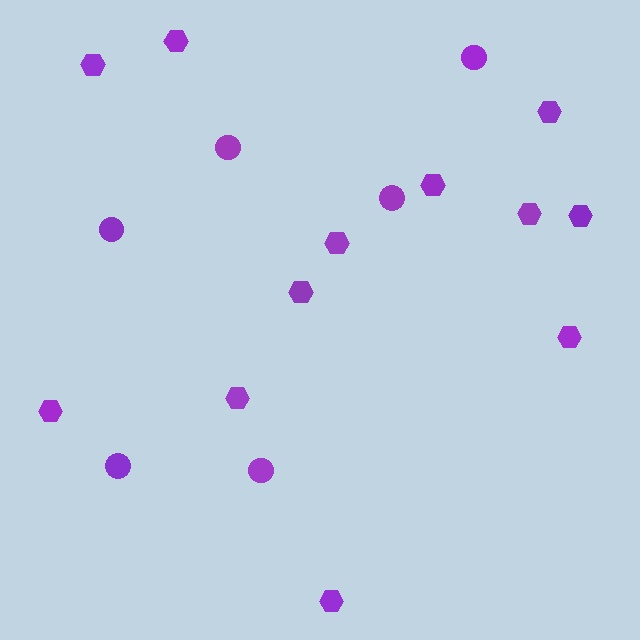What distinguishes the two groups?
There are 2 groups: one group of hexagons (12) and one group of circles (6).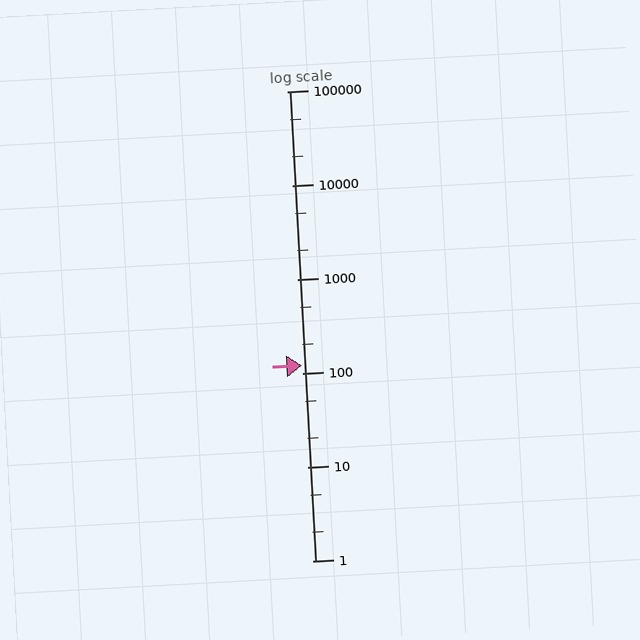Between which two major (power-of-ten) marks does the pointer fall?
The pointer is between 100 and 1000.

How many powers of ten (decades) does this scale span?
The scale spans 5 decades, from 1 to 100000.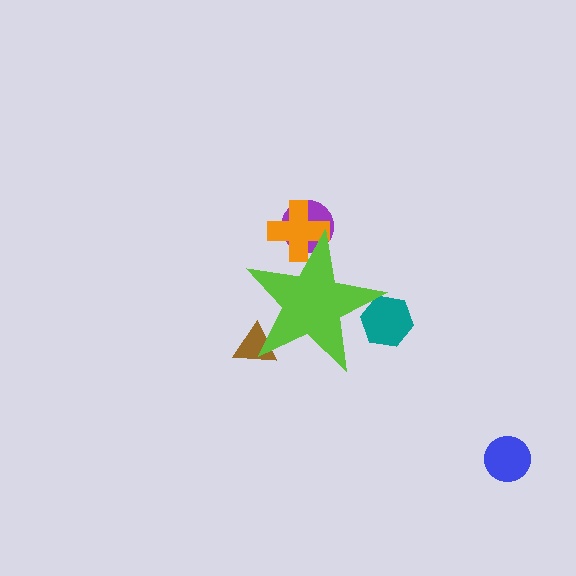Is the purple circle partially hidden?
Yes, the purple circle is partially hidden behind the lime star.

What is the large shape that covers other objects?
A lime star.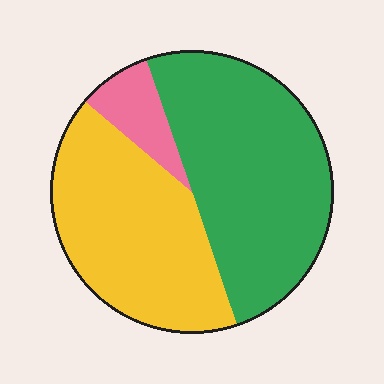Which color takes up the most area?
Green, at roughly 50%.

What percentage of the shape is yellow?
Yellow covers 41% of the shape.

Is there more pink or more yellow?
Yellow.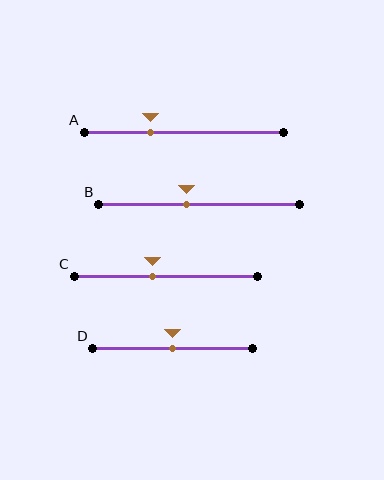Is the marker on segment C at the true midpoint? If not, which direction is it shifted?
No, the marker on segment C is shifted to the left by about 7% of the segment length.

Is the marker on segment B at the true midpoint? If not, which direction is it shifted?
No, the marker on segment B is shifted to the left by about 6% of the segment length.